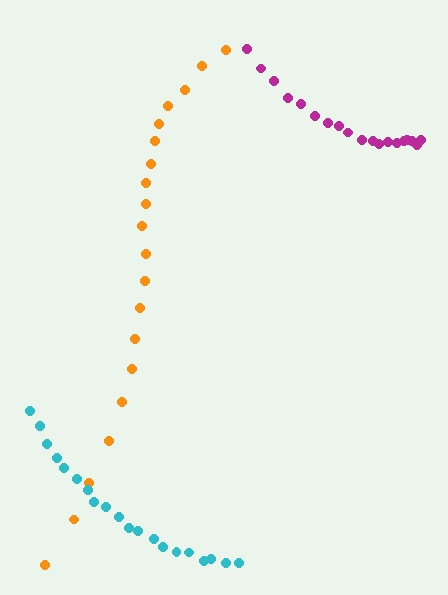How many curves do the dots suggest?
There are 3 distinct paths.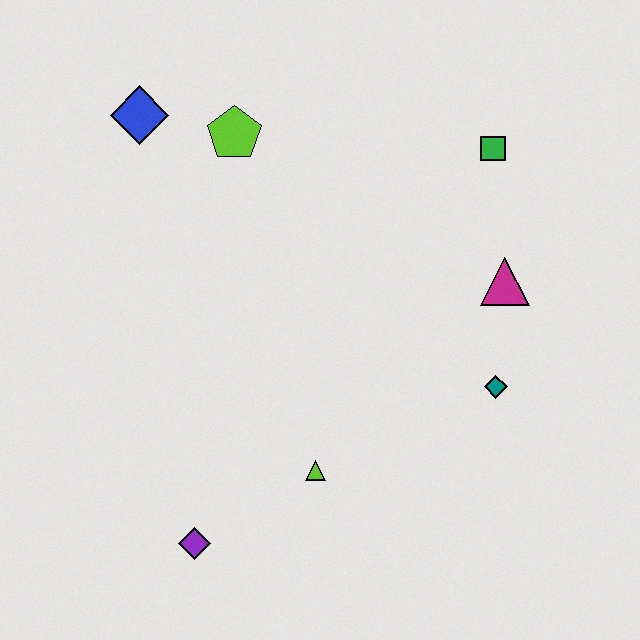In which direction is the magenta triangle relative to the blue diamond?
The magenta triangle is to the right of the blue diamond.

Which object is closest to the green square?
The magenta triangle is closest to the green square.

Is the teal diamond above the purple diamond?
Yes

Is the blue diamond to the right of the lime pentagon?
No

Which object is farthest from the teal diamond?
The blue diamond is farthest from the teal diamond.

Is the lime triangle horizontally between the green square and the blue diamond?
Yes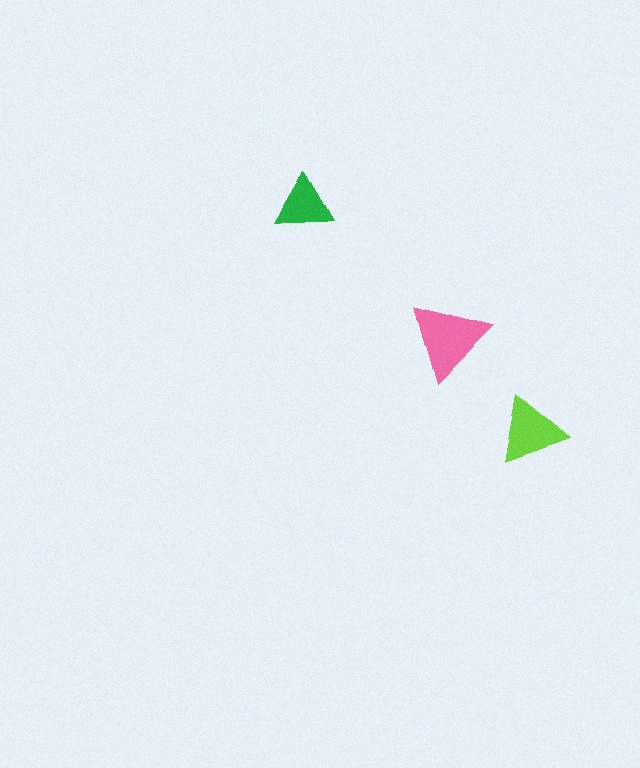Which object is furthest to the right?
The lime triangle is rightmost.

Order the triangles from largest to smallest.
the pink one, the lime one, the green one.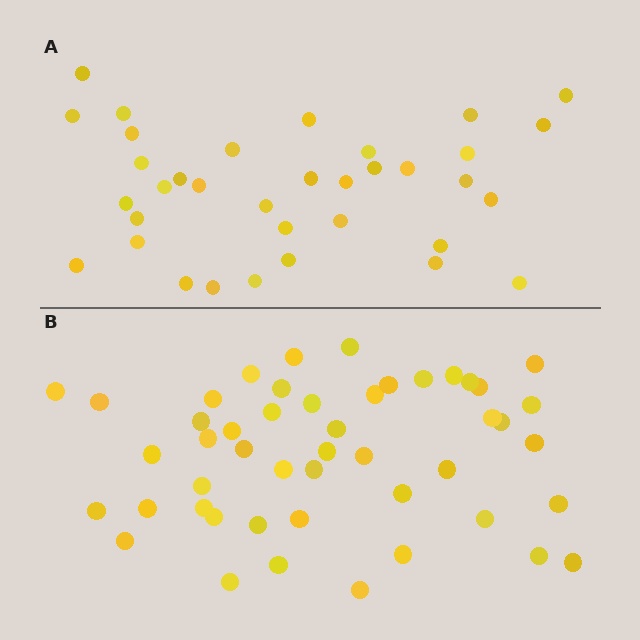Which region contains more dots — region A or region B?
Region B (the bottom region) has more dots.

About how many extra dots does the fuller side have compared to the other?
Region B has approximately 15 more dots than region A.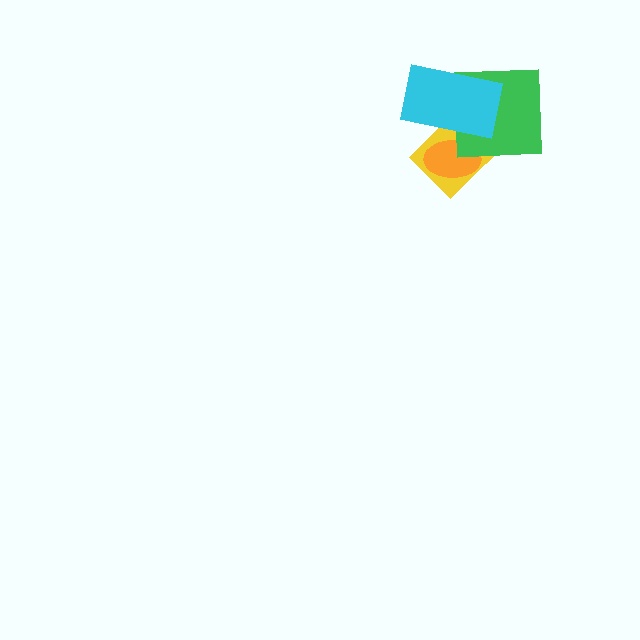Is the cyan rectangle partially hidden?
No, no other shape covers it.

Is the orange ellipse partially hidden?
Yes, it is partially covered by another shape.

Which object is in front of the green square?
The cyan rectangle is in front of the green square.